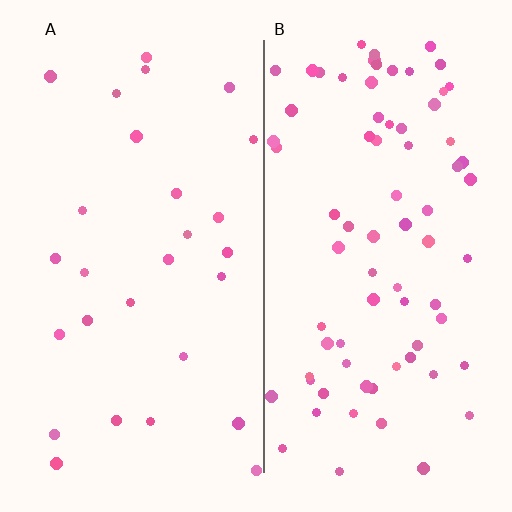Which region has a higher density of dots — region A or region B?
B (the right).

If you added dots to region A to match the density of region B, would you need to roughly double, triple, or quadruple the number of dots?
Approximately triple.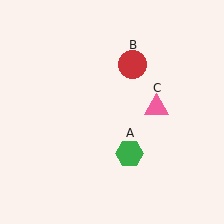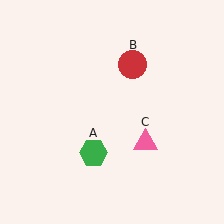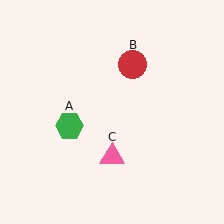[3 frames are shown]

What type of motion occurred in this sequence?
The green hexagon (object A), pink triangle (object C) rotated clockwise around the center of the scene.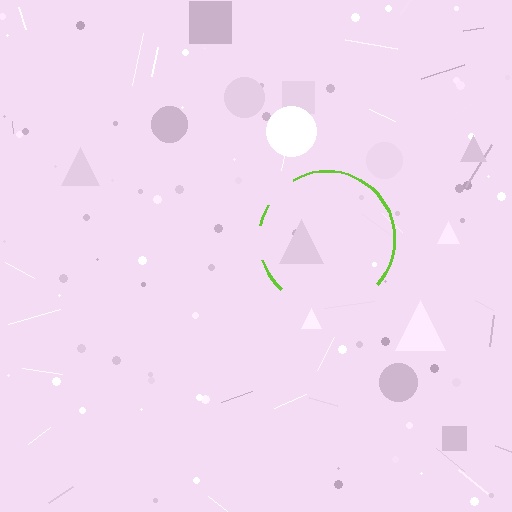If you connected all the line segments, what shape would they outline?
They would outline a circle.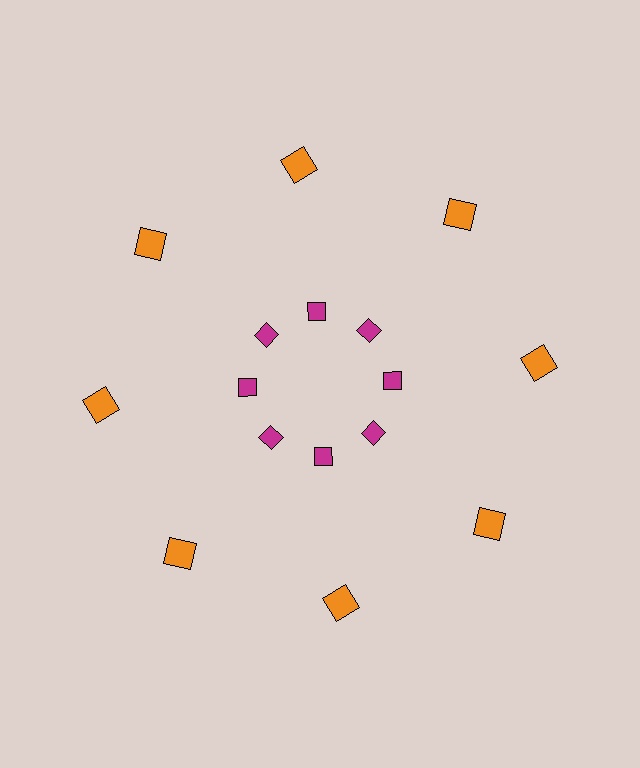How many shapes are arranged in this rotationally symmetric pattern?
There are 16 shapes, arranged in 8 groups of 2.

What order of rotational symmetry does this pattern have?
This pattern has 8-fold rotational symmetry.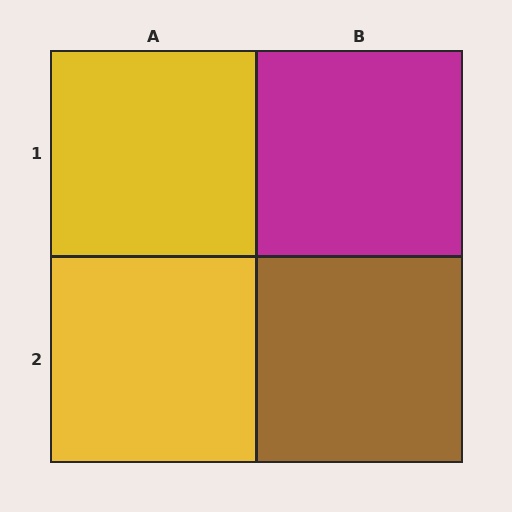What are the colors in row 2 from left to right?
Yellow, brown.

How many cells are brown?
1 cell is brown.